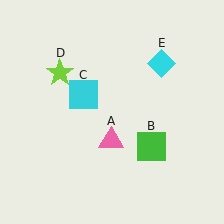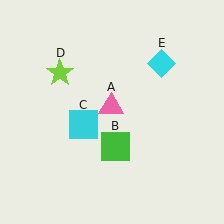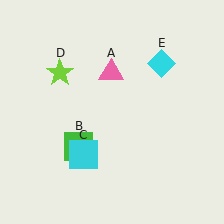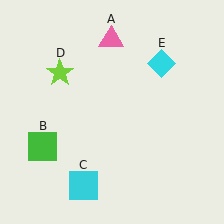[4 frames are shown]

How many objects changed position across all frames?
3 objects changed position: pink triangle (object A), green square (object B), cyan square (object C).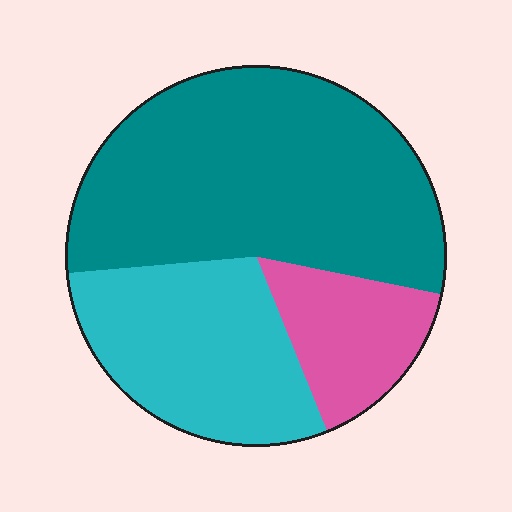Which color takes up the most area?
Teal, at roughly 55%.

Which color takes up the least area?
Pink, at roughly 15%.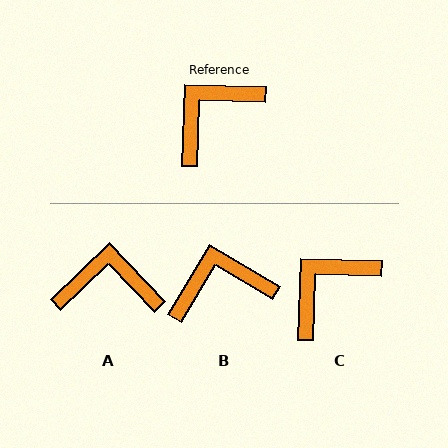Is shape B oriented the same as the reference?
No, it is off by about 29 degrees.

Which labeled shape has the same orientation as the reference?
C.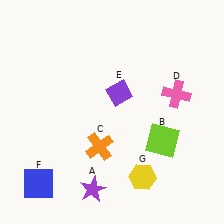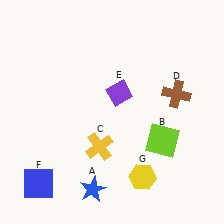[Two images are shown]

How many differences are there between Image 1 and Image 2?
There are 3 differences between the two images.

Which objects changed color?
A changed from purple to blue. C changed from orange to yellow. D changed from pink to brown.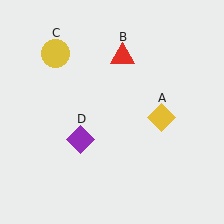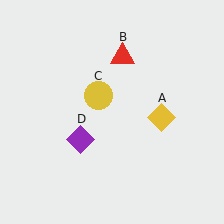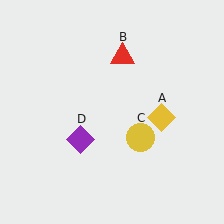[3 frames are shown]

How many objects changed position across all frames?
1 object changed position: yellow circle (object C).